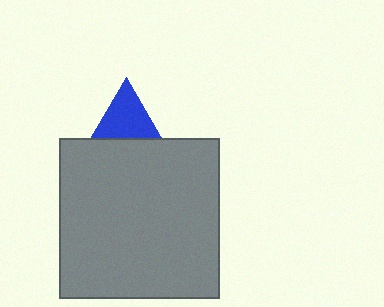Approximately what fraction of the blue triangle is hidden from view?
Roughly 51% of the blue triangle is hidden behind the gray square.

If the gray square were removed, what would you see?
You would see the complete blue triangle.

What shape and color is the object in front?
The object in front is a gray square.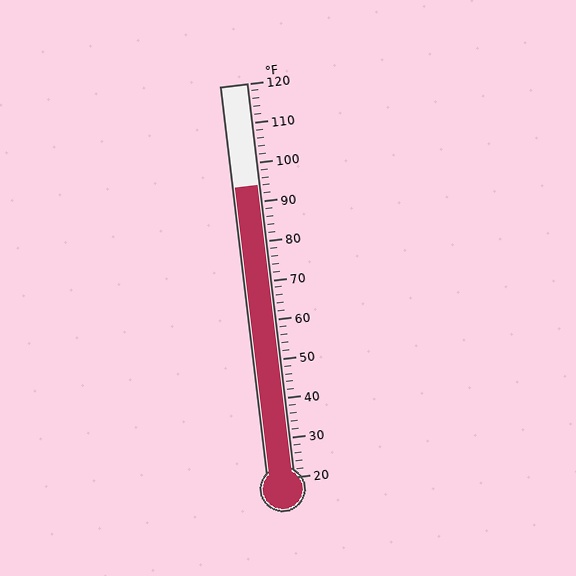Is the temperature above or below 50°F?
The temperature is above 50°F.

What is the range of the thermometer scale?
The thermometer scale ranges from 20°F to 120°F.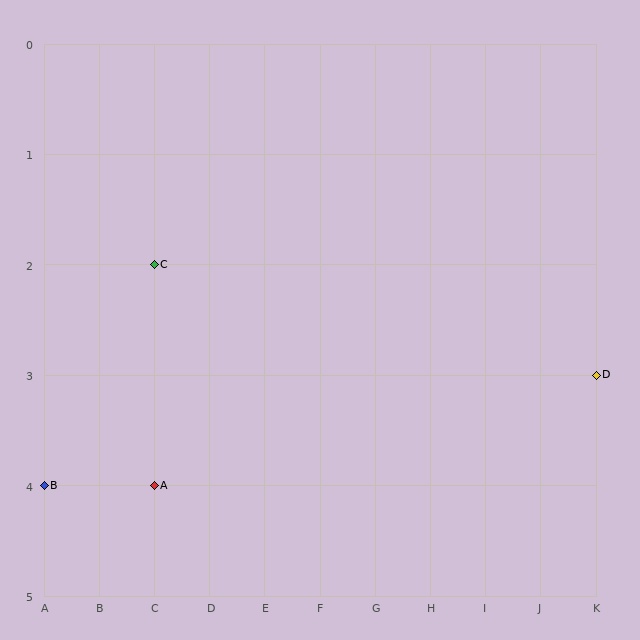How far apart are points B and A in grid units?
Points B and A are 2 columns apart.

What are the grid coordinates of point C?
Point C is at grid coordinates (C, 2).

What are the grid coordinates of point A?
Point A is at grid coordinates (C, 4).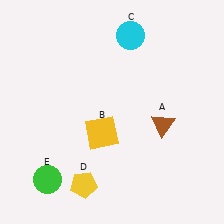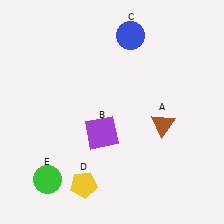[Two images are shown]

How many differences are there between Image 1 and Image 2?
There are 2 differences between the two images.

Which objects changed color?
B changed from yellow to purple. C changed from cyan to blue.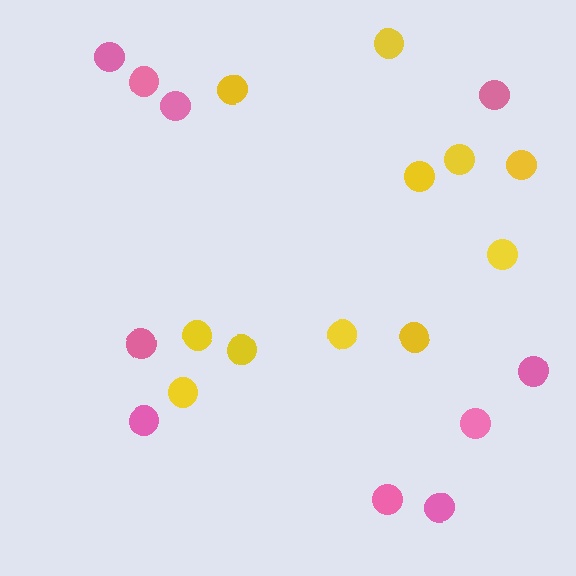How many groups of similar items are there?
There are 2 groups: one group of yellow circles (11) and one group of pink circles (10).